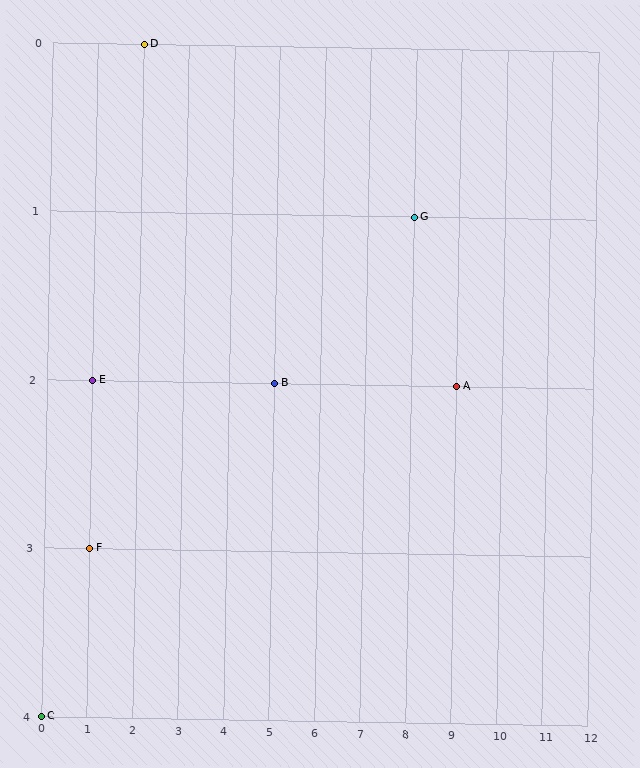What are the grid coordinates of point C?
Point C is at grid coordinates (0, 4).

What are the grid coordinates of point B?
Point B is at grid coordinates (5, 2).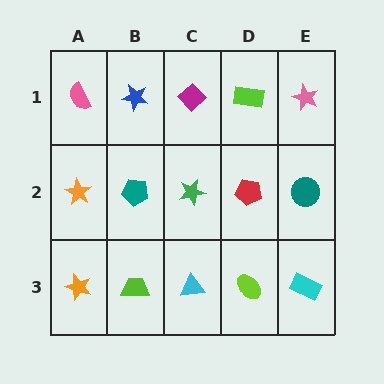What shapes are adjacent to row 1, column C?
A green star (row 2, column C), a blue star (row 1, column B), a lime rectangle (row 1, column D).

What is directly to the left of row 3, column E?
A lime ellipse.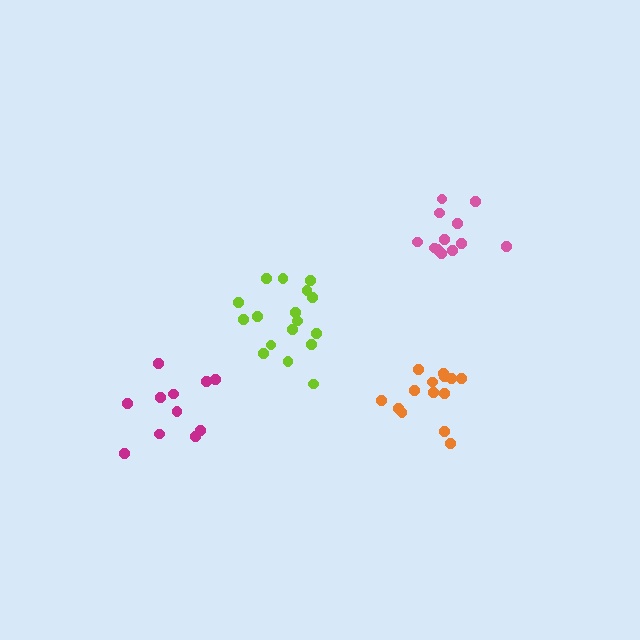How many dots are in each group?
Group 1: 12 dots, Group 2: 11 dots, Group 3: 14 dots, Group 4: 17 dots (54 total).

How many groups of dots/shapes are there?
There are 4 groups.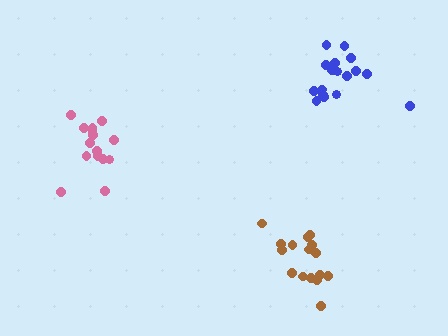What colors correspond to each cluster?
The clusters are colored: blue, pink, brown.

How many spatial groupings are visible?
There are 3 spatial groupings.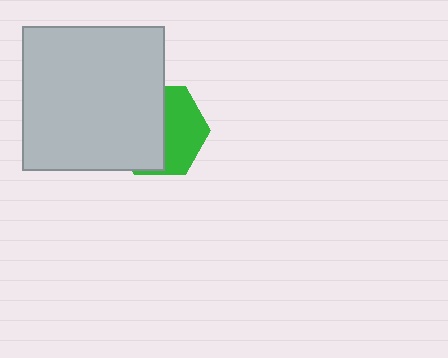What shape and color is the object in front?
The object in front is a light gray rectangle.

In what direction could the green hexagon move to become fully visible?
The green hexagon could move right. That would shift it out from behind the light gray rectangle entirely.